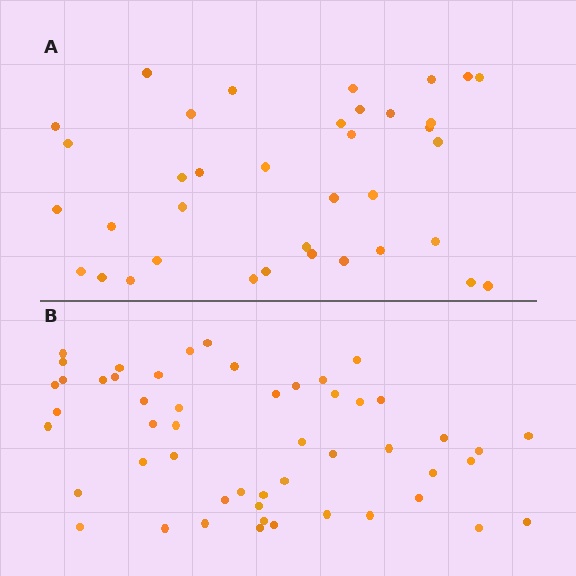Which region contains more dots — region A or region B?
Region B (the bottom region) has more dots.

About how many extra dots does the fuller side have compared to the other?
Region B has approximately 15 more dots than region A.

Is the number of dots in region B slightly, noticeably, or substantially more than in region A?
Region B has noticeably more, but not dramatically so. The ratio is roughly 1.4 to 1.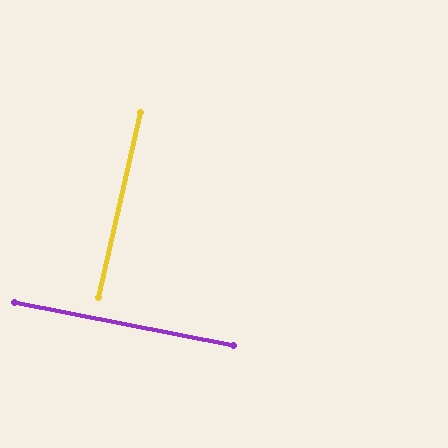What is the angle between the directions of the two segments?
Approximately 88 degrees.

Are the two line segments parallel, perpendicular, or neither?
Perpendicular — they meet at approximately 88°.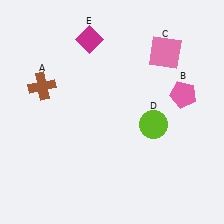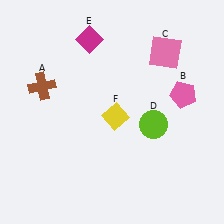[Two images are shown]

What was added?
A yellow diamond (F) was added in Image 2.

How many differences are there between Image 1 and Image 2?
There is 1 difference between the two images.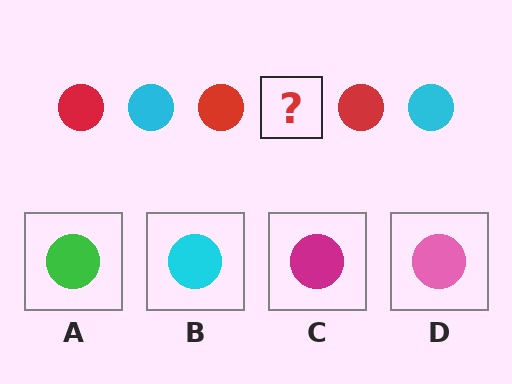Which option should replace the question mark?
Option B.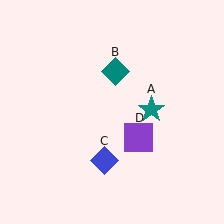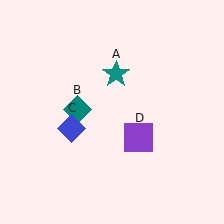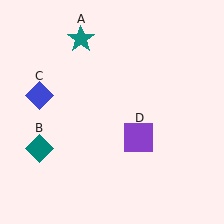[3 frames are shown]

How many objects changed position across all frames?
3 objects changed position: teal star (object A), teal diamond (object B), blue diamond (object C).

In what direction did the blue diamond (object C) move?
The blue diamond (object C) moved up and to the left.